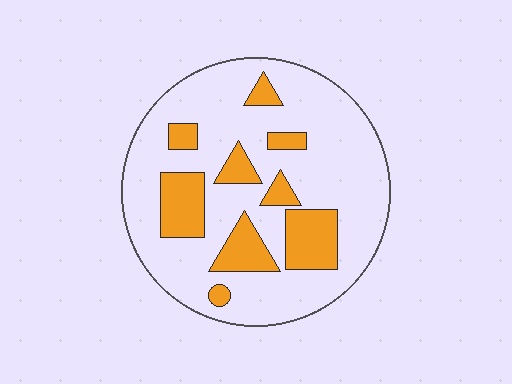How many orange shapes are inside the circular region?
9.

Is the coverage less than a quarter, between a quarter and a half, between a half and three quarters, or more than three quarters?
Less than a quarter.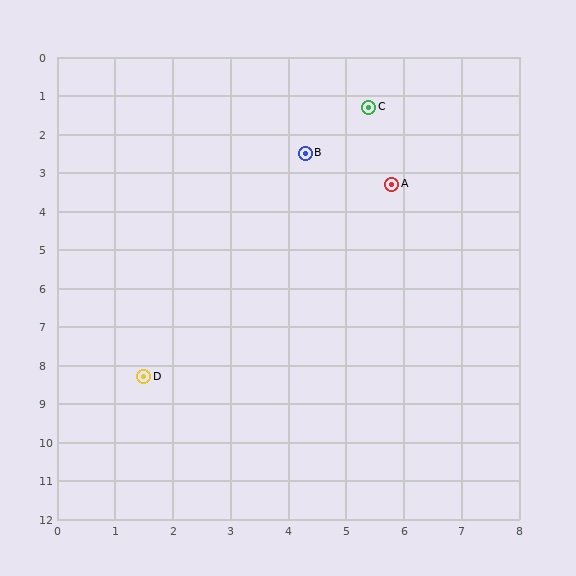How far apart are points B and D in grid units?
Points B and D are about 6.4 grid units apart.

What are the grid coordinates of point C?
Point C is at approximately (5.4, 1.3).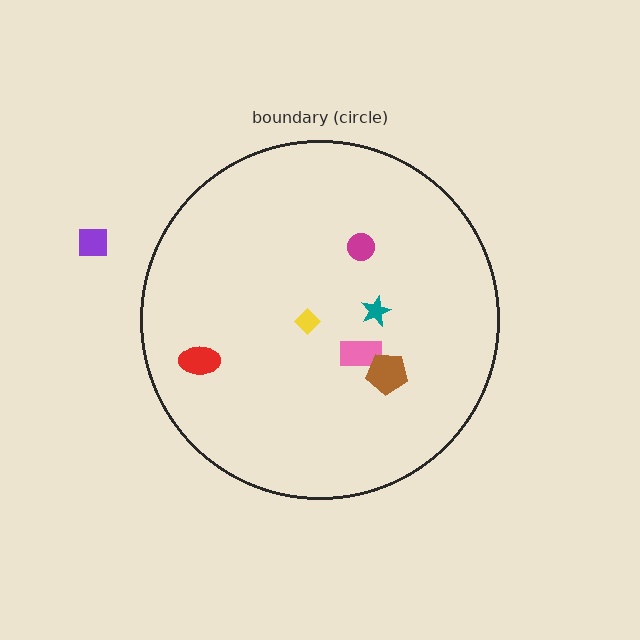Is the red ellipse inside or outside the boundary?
Inside.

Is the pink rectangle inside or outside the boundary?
Inside.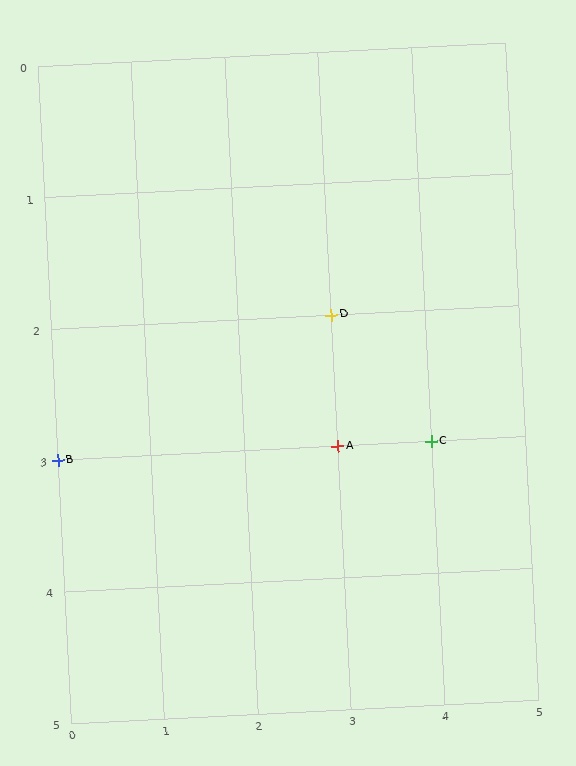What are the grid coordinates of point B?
Point B is at grid coordinates (0, 3).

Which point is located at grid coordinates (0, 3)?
Point B is at (0, 3).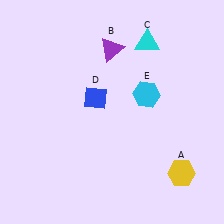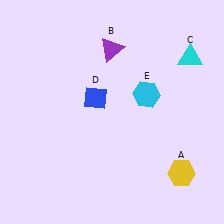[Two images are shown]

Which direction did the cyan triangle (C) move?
The cyan triangle (C) moved right.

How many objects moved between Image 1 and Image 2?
1 object moved between the two images.